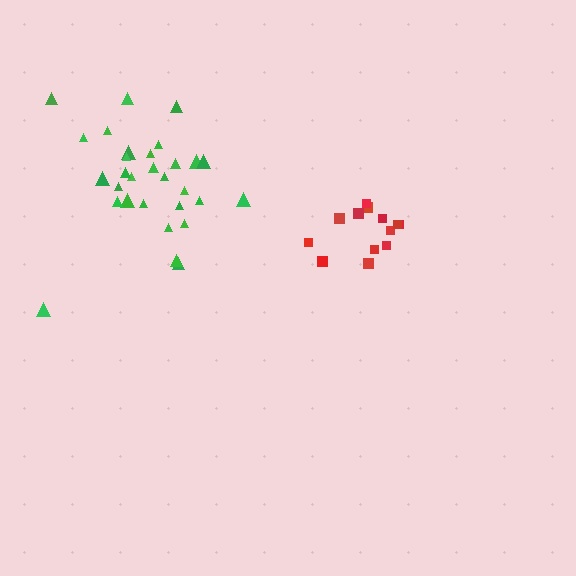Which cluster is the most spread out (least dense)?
Green.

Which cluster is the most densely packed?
Red.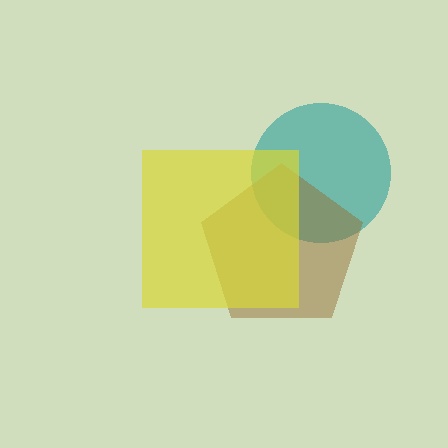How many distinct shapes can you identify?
There are 3 distinct shapes: a teal circle, a brown pentagon, a yellow square.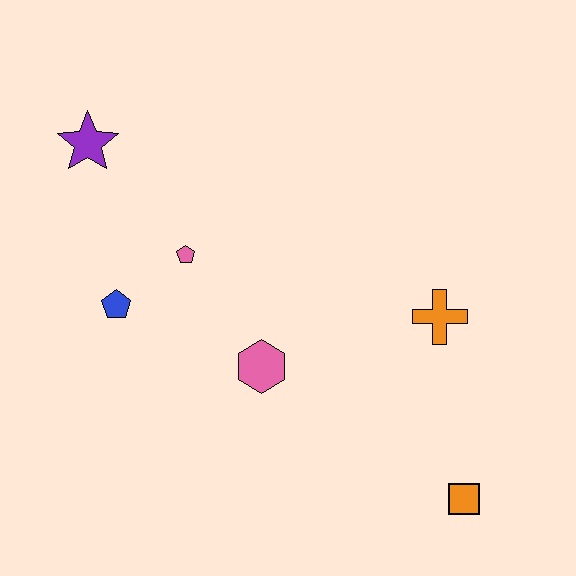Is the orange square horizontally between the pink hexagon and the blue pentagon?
No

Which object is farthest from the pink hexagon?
The purple star is farthest from the pink hexagon.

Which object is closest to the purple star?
The pink pentagon is closest to the purple star.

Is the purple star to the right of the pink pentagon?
No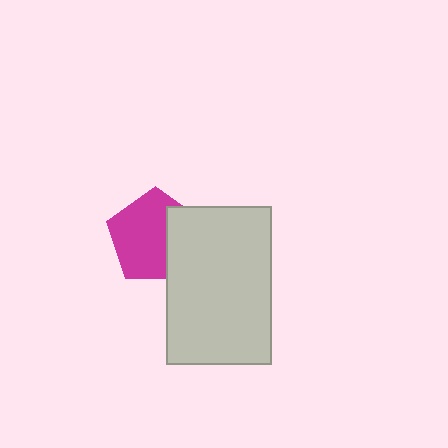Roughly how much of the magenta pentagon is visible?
Most of it is visible (roughly 66%).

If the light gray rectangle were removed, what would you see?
You would see the complete magenta pentagon.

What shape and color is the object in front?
The object in front is a light gray rectangle.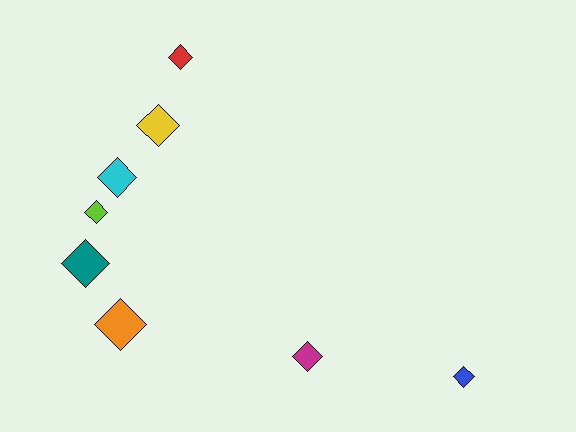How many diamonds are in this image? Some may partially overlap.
There are 8 diamonds.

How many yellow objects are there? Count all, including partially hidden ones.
There is 1 yellow object.